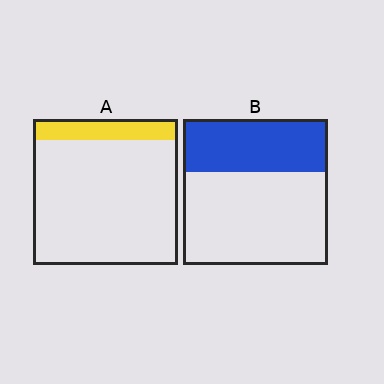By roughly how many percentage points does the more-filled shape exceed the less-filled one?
By roughly 20 percentage points (B over A).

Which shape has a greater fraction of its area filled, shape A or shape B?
Shape B.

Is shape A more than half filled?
No.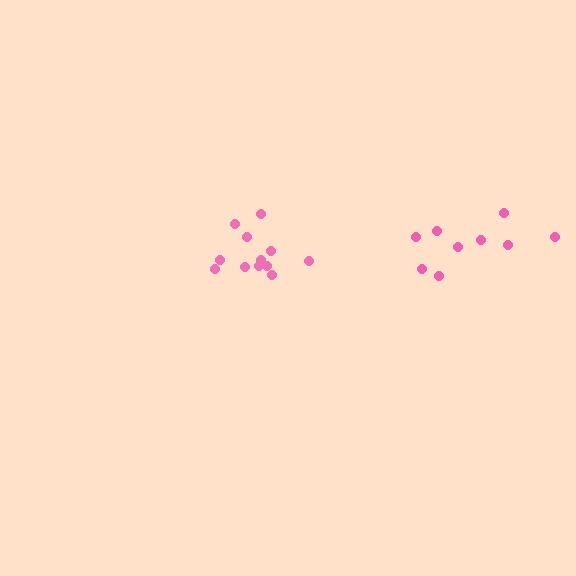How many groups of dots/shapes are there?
There are 2 groups.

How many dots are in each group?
Group 1: 9 dots, Group 2: 12 dots (21 total).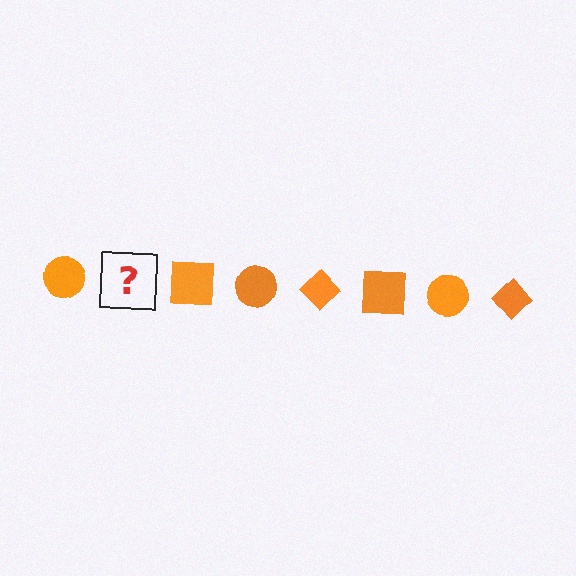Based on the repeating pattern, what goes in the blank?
The blank should be an orange diamond.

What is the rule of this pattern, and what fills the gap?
The rule is that the pattern cycles through circle, diamond, square shapes in orange. The gap should be filled with an orange diamond.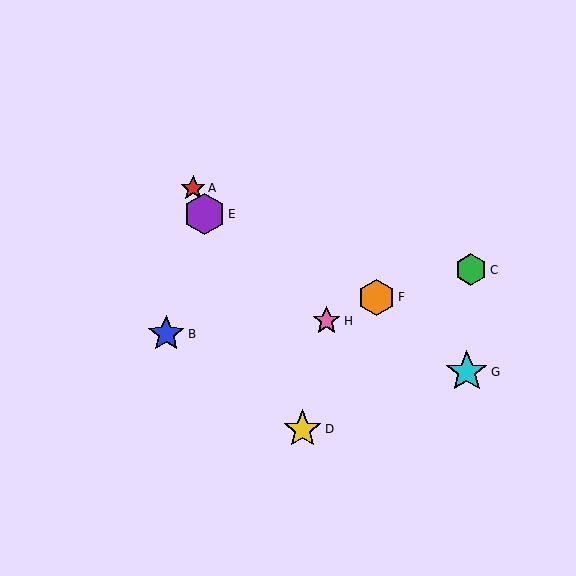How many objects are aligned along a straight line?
3 objects (A, D, E) are aligned along a straight line.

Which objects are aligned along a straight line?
Objects A, D, E are aligned along a straight line.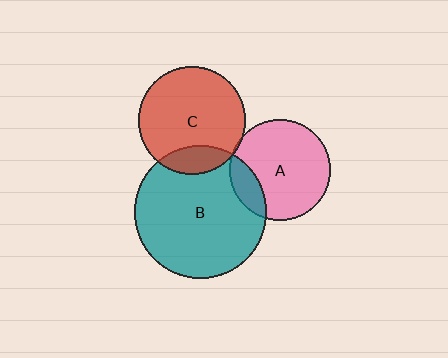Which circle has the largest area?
Circle B (teal).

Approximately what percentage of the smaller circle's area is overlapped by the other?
Approximately 15%.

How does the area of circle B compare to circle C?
Approximately 1.5 times.